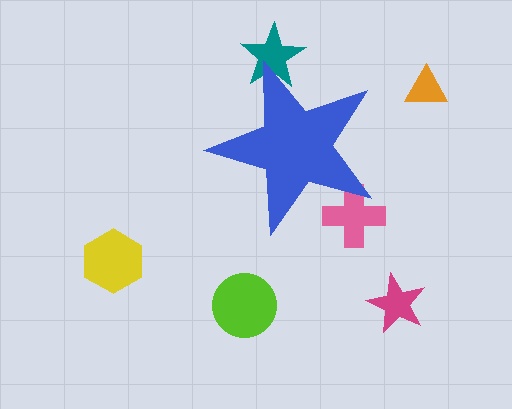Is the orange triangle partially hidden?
No, the orange triangle is fully visible.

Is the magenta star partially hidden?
No, the magenta star is fully visible.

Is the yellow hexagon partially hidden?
No, the yellow hexagon is fully visible.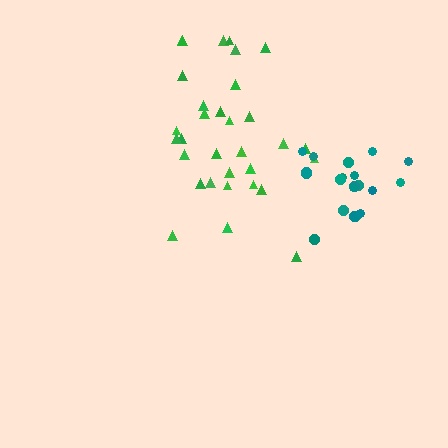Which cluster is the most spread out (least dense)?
Green.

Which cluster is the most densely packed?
Teal.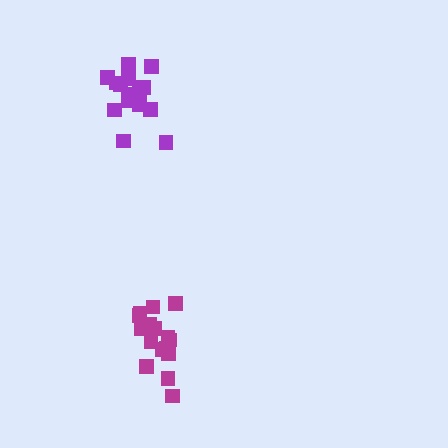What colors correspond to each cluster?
The clusters are colored: purple, magenta.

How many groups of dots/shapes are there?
There are 2 groups.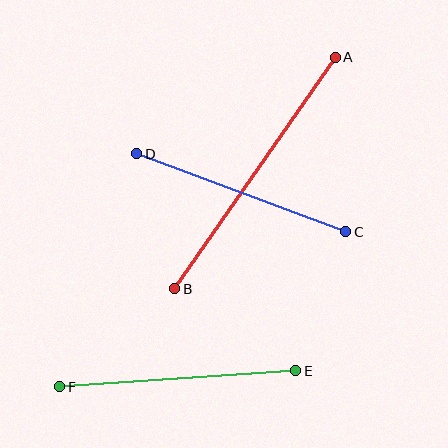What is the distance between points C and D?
The distance is approximately 223 pixels.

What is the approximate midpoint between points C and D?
The midpoint is at approximately (241, 193) pixels.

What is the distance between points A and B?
The distance is approximately 282 pixels.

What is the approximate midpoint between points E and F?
The midpoint is at approximately (178, 379) pixels.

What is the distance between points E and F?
The distance is approximately 237 pixels.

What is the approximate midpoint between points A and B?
The midpoint is at approximately (255, 173) pixels.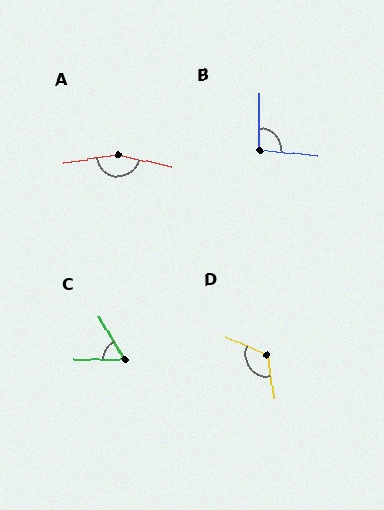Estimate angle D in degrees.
Approximately 123 degrees.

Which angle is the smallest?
C, at approximately 59 degrees.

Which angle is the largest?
A, at approximately 159 degrees.